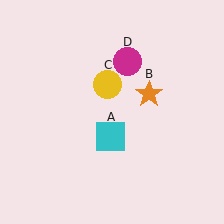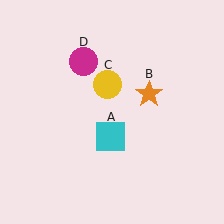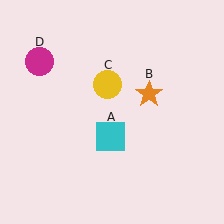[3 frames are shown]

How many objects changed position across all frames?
1 object changed position: magenta circle (object D).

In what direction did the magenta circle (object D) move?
The magenta circle (object D) moved left.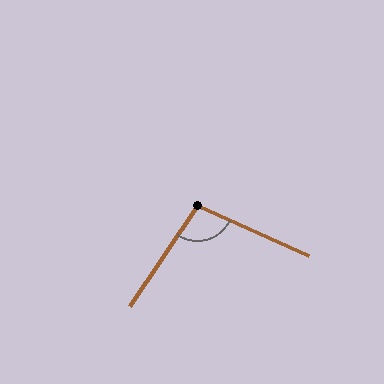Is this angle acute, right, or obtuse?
It is obtuse.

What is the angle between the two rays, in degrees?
Approximately 100 degrees.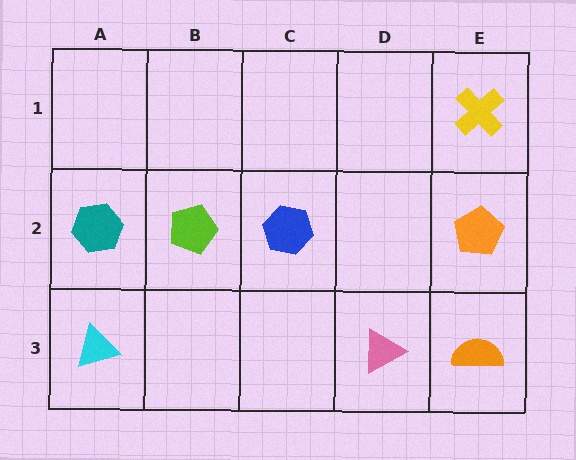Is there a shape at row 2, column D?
No, that cell is empty.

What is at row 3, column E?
An orange semicircle.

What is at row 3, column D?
A pink triangle.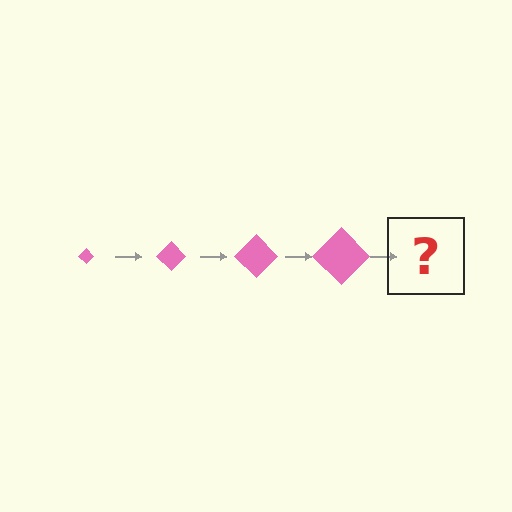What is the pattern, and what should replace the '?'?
The pattern is that the diamond gets progressively larger each step. The '?' should be a pink diamond, larger than the previous one.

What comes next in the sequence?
The next element should be a pink diamond, larger than the previous one.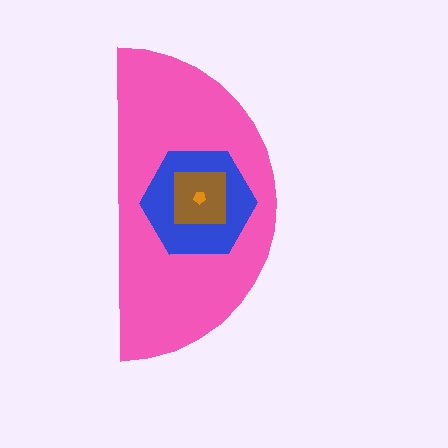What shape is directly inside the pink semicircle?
The blue hexagon.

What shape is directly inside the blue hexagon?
The brown square.